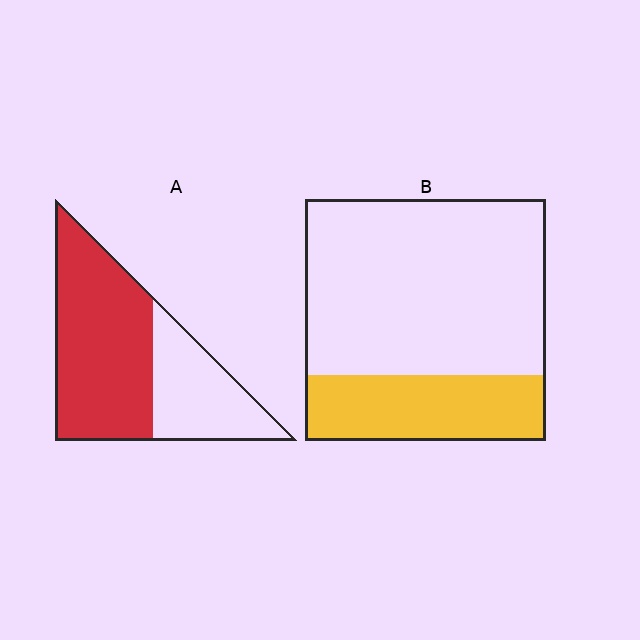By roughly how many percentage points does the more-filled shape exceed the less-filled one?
By roughly 35 percentage points (A over B).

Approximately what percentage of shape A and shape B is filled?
A is approximately 65% and B is approximately 25%.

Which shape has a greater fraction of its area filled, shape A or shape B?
Shape A.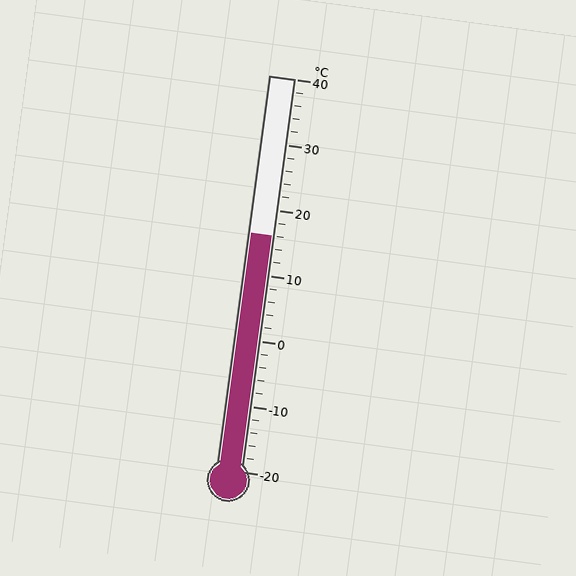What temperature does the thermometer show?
The thermometer shows approximately 16°C.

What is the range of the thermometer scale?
The thermometer scale ranges from -20°C to 40°C.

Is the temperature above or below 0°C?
The temperature is above 0°C.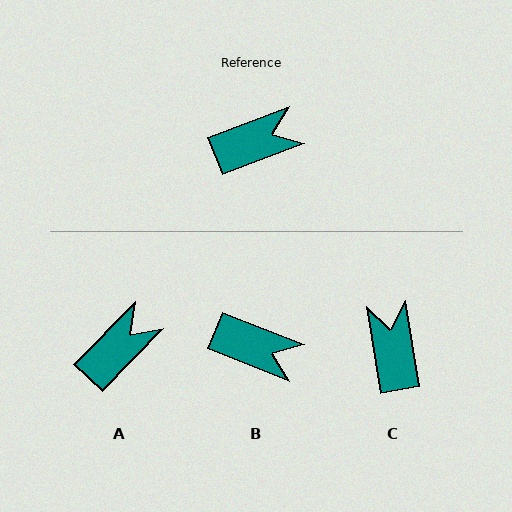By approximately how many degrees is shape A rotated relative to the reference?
Approximately 25 degrees counter-clockwise.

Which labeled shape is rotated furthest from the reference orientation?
C, about 78 degrees away.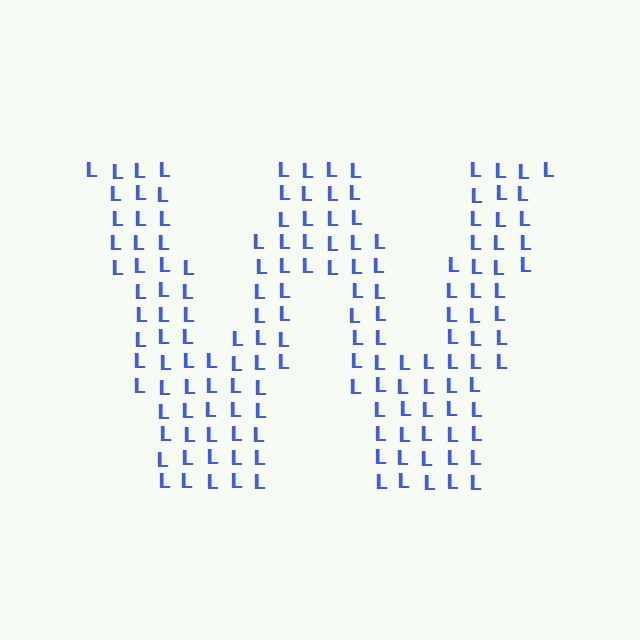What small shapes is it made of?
It is made of small letter L's.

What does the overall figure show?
The overall figure shows the letter W.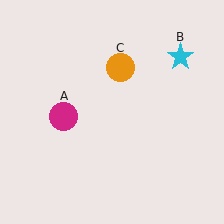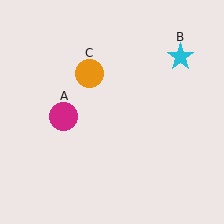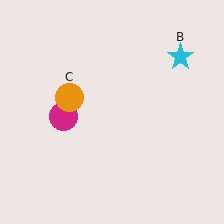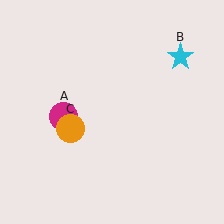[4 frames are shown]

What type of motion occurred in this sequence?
The orange circle (object C) rotated counterclockwise around the center of the scene.